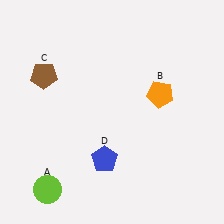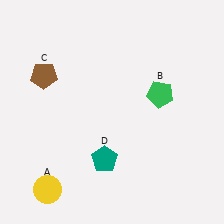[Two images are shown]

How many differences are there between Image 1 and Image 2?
There are 3 differences between the two images.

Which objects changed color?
A changed from lime to yellow. B changed from orange to green. D changed from blue to teal.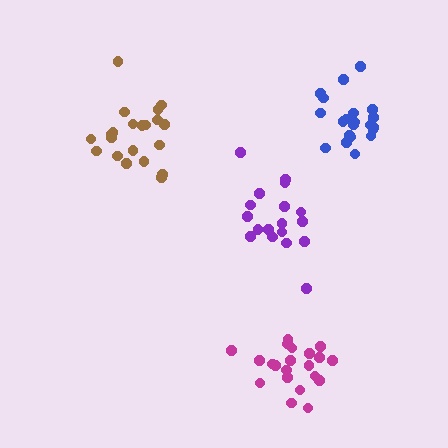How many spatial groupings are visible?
There are 4 spatial groupings.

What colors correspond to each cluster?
The clusters are colored: purple, magenta, blue, brown.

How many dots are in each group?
Group 1: 18 dots, Group 2: 21 dots, Group 3: 21 dots, Group 4: 21 dots (81 total).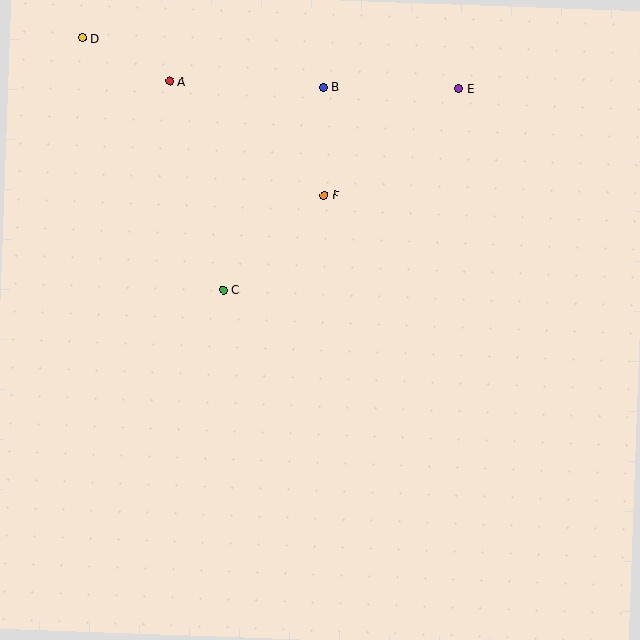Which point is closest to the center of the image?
Point C at (223, 290) is closest to the center.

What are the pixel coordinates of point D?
Point D is at (82, 38).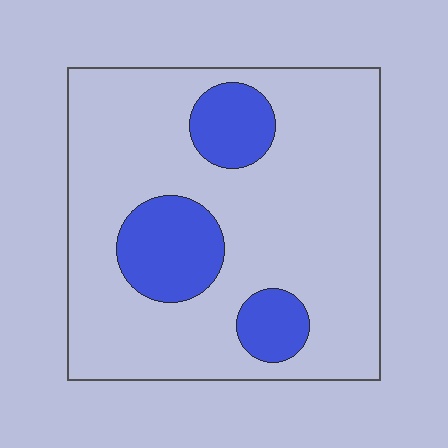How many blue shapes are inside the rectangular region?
3.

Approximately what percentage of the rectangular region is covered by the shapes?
Approximately 20%.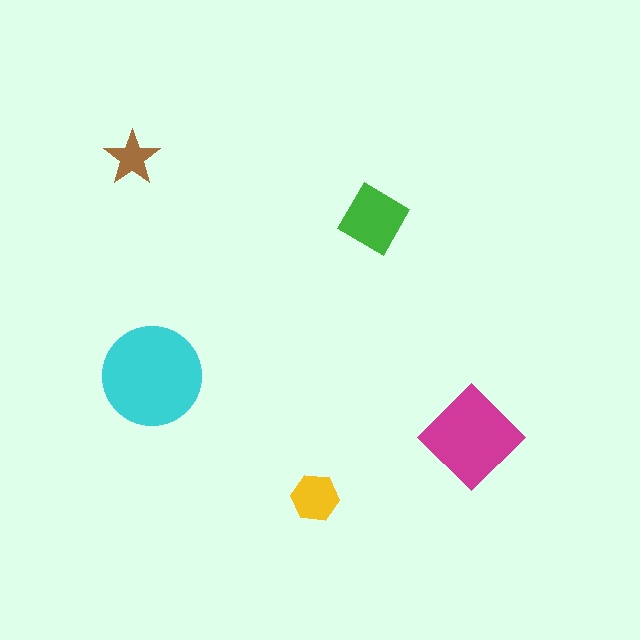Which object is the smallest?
The brown star.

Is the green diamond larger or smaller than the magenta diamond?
Smaller.